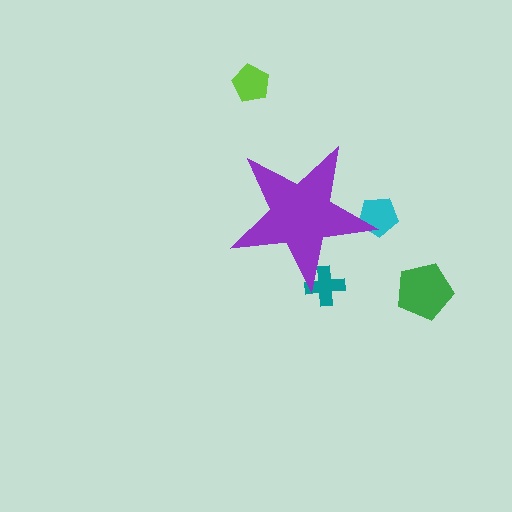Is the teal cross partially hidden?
Yes, the teal cross is partially hidden behind the purple star.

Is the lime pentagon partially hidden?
No, the lime pentagon is fully visible.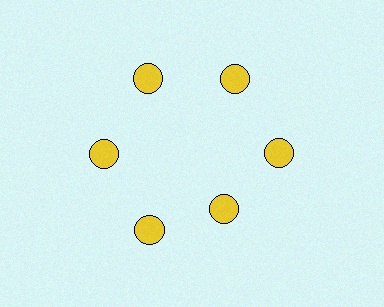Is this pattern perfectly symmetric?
No. The 6 yellow circles are arranged in a ring, but one element near the 5 o'clock position is pulled inward toward the center, breaking the 6-fold rotational symmetry.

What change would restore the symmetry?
The symmetry would be restored by moving it outward, back onto the ring so that all 6 circles sit at equal angles and equal distance from the center.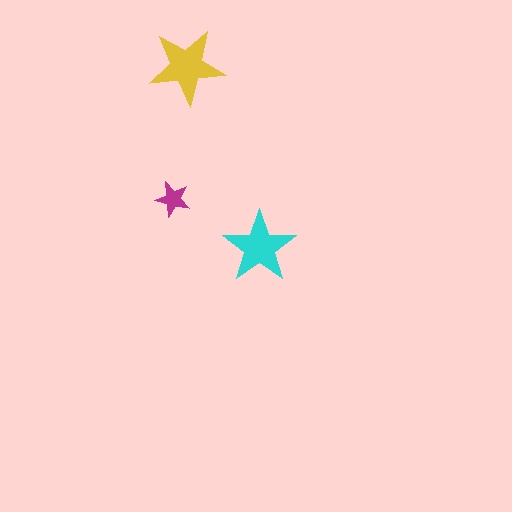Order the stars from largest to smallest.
the yellow one, the cyan one, the magenta one.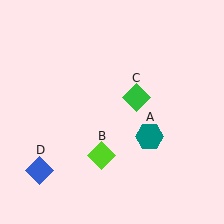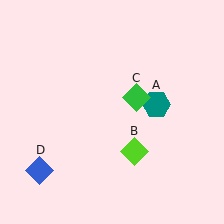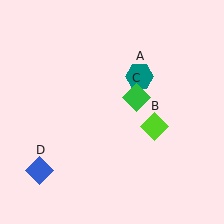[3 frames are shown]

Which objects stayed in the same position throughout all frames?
Green diamond (object C) and blue diamond (object D) remained stationary.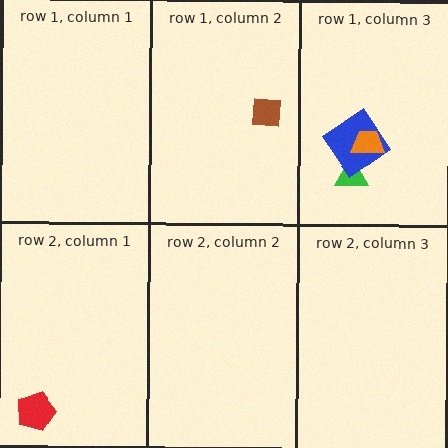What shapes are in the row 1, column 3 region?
The green triangle, the blue diamond, the orange trapezoid.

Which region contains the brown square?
The row 1, column 2 region.